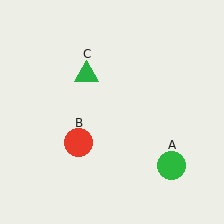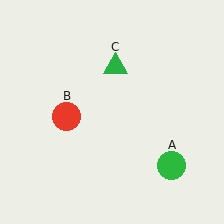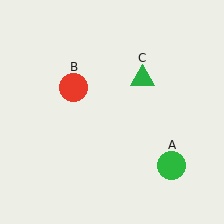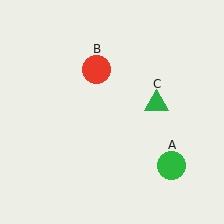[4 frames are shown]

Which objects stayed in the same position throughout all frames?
Green circle (object A) remained stationary.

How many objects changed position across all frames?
2 objects changed position: red circle (object B), green triangle (object C).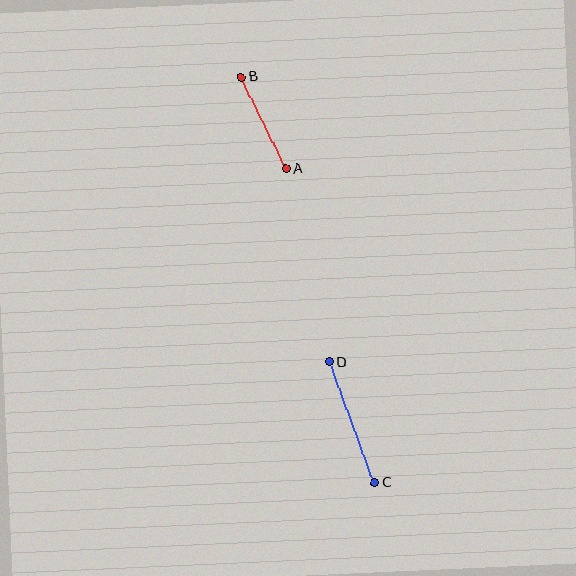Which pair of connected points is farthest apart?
Points C and D are farthest apart.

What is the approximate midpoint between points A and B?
The midpoint is at approximately (264, 123) pixels.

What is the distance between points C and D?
The distance is approximately 129 pixels.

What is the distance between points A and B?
The distance is approximately 102 pixels.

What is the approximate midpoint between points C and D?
The midpoint is at approximately (352, 422) pixels.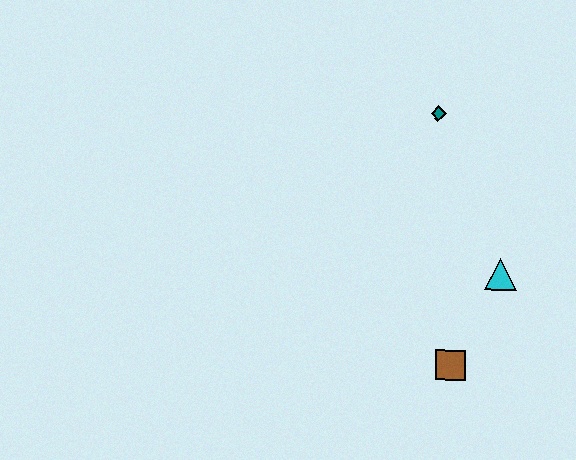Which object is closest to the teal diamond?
The cyan triangle is closest to the teal diamond.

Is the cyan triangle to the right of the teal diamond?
Yes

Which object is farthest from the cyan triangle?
The teal diamond is farthest from the cyan triangle.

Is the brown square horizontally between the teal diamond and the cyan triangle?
Yes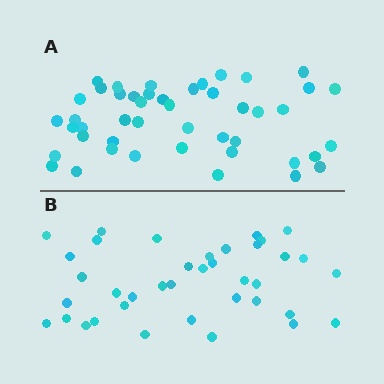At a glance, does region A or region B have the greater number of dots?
Region A (the top region) has more dots.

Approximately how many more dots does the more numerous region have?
Region A has roughly 8 or so more dots than region B.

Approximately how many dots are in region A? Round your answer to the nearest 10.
About 50 dots. (The exact count is 46, which rounds to 50.)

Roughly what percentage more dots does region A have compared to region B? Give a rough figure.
About 20% more.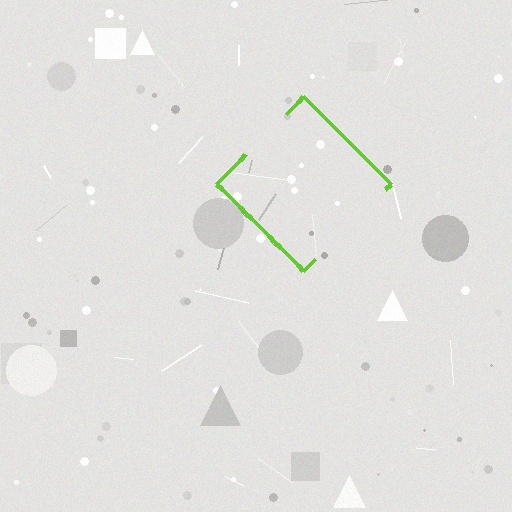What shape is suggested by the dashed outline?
The dashed outline suggests a diamond.